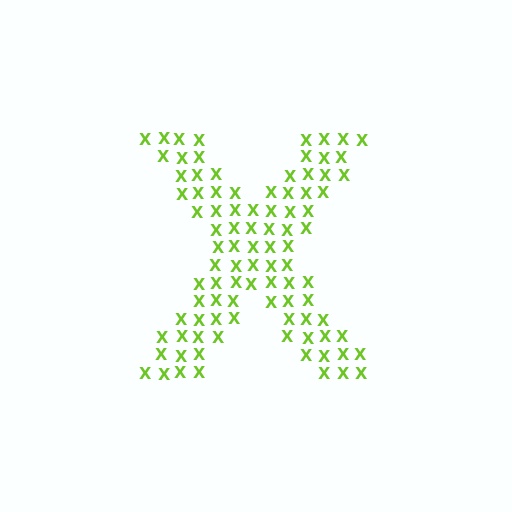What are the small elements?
The small elements are letter X's.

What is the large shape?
The large shape is the letter X.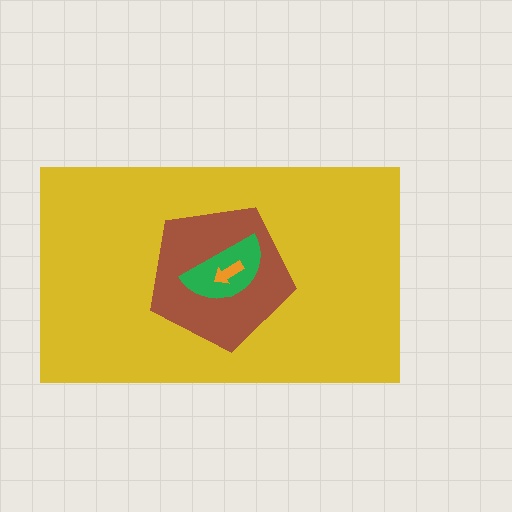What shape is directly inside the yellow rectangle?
The brown pentagon.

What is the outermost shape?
The yellow rectangle.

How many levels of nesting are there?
4.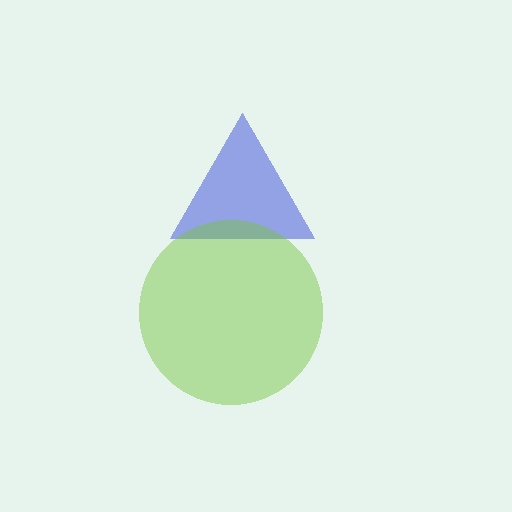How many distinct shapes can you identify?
There are 2 distinct shapes: a blue triangle, a lime circle.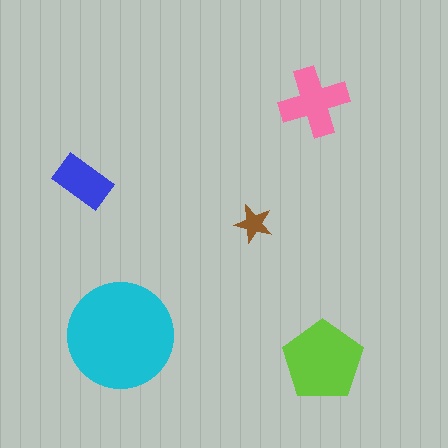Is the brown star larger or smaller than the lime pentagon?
Smaller.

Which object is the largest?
The cyan circle.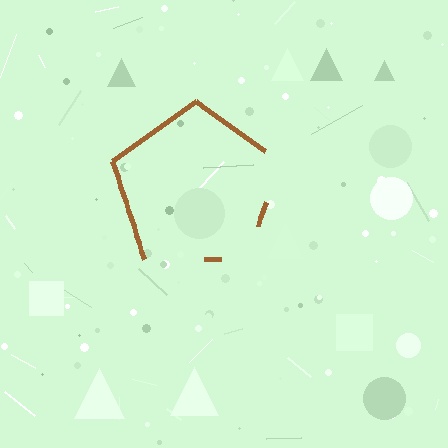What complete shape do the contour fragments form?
The contour fragments form a pentagon.